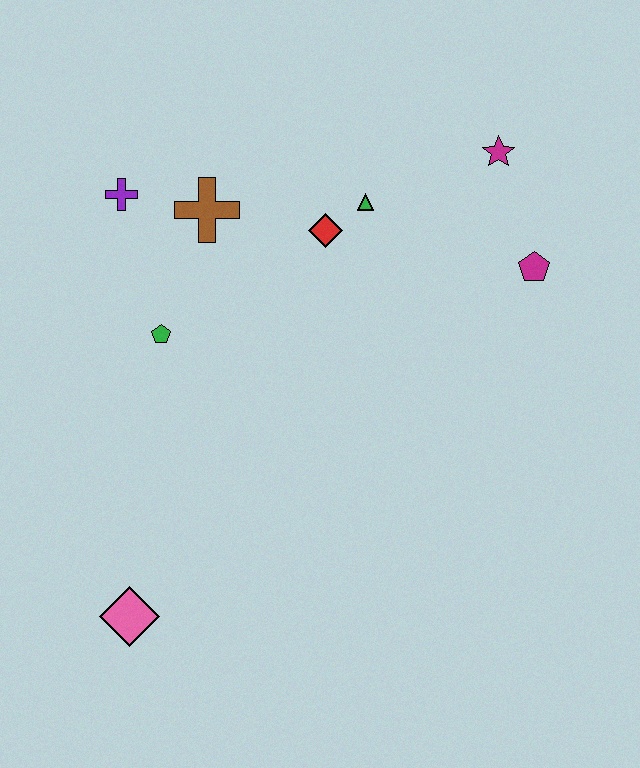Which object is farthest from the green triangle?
The pink diamond is farthest from the green triangle.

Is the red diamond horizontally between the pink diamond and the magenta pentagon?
Yes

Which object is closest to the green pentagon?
The brown cross is closest to the green pentagon.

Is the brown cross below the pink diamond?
No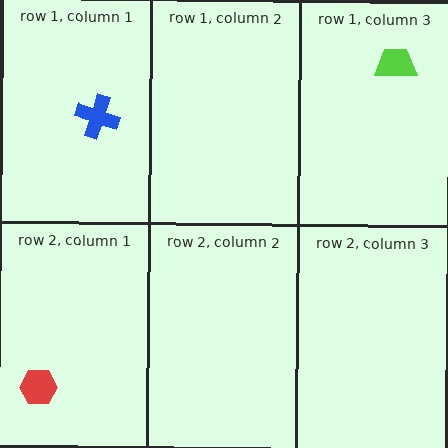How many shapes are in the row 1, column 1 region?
1.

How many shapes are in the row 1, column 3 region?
1.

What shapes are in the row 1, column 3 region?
The lime trapezoid.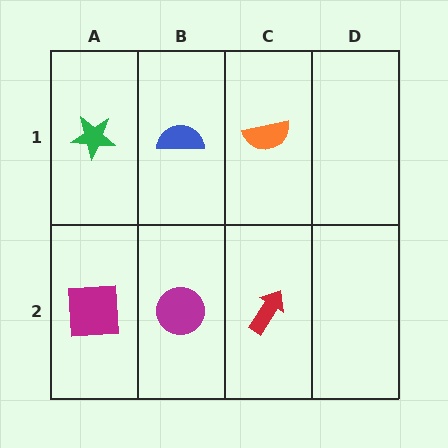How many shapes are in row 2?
3 shapes.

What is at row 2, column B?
A magenta circle.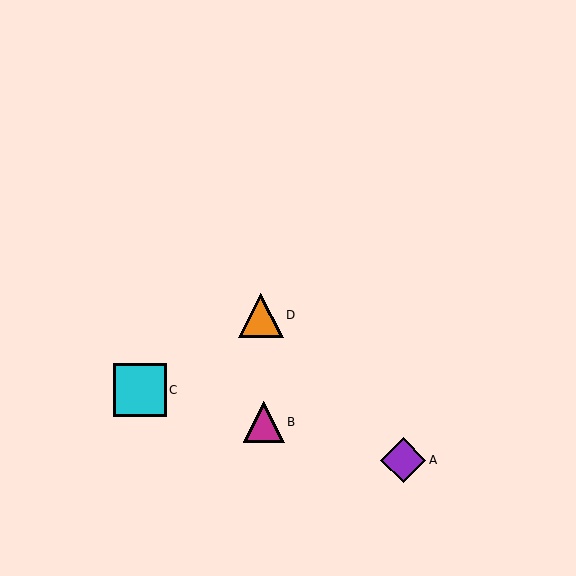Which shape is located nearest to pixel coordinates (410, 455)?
The purple diamond (labeled A) at (403, 460) is nearest to that location.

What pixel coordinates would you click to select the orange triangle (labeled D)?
Click at (261, 315) to select the orange triangle D.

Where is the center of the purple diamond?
The center of the purple diamond is at (403, 460).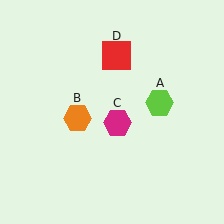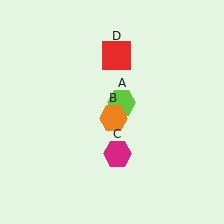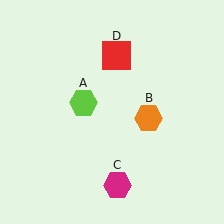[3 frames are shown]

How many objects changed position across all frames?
3 objects changed position: lime hexagon (object A), orange hexagon (object B), magenta hexagon (object C).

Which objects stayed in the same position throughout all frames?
Red square (object D) remained stationary.